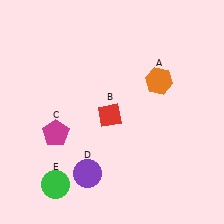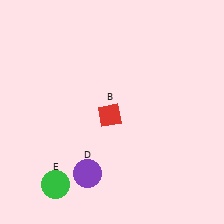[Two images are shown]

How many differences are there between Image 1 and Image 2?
There are 2 differences between the two images.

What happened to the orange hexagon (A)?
The orange hexagon (A) was removed in Image 2. It was in the top-right area of Image 1.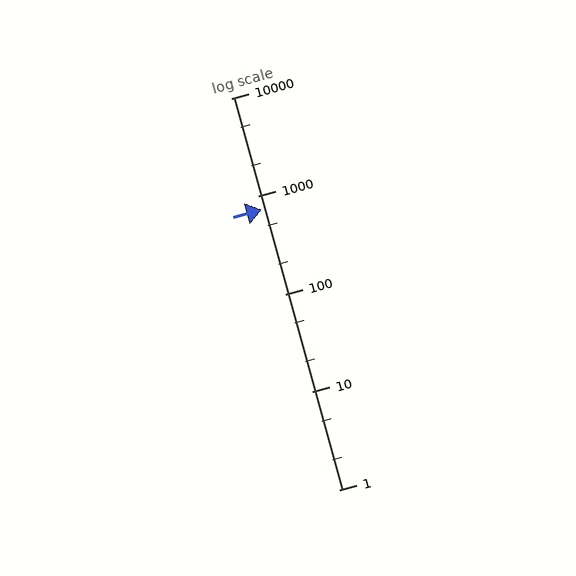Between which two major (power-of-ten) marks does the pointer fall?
The pointer is between 100 and 1000.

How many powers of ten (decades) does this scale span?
The scale spans 4 decades, from 1 to 10000.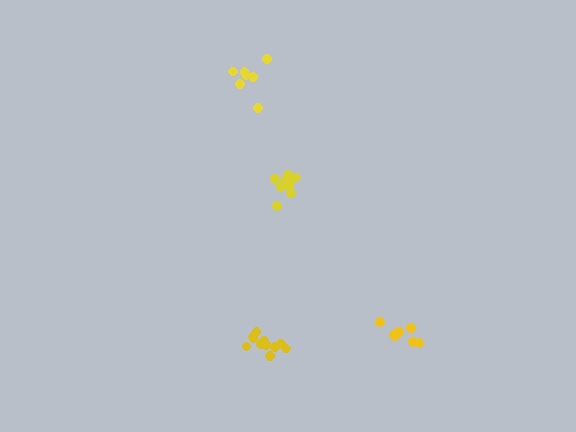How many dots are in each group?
Group 1: 10 dots, Group 2: 11 dots, Group 3: 8 dots, Group 4: 7 dots (36 total).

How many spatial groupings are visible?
There are 4 spatial groupings.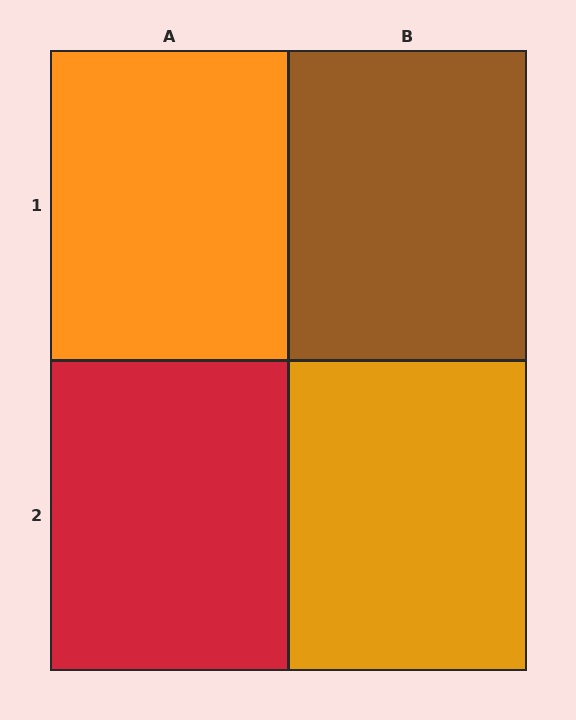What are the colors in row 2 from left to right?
Red, orange.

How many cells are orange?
2 cells are orange.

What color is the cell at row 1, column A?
Orange.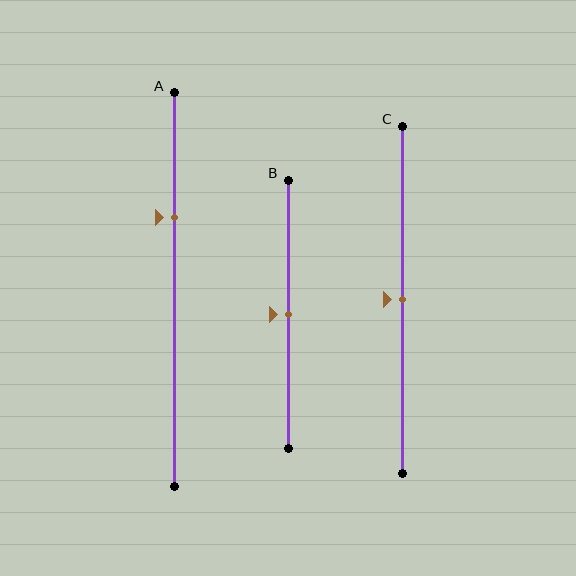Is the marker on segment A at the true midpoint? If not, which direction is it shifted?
No, the marker on segment A is shifted upward by about 18% of the segment length.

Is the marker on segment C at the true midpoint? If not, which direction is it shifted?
Yes, the marker on segment C is at the true midpoint.